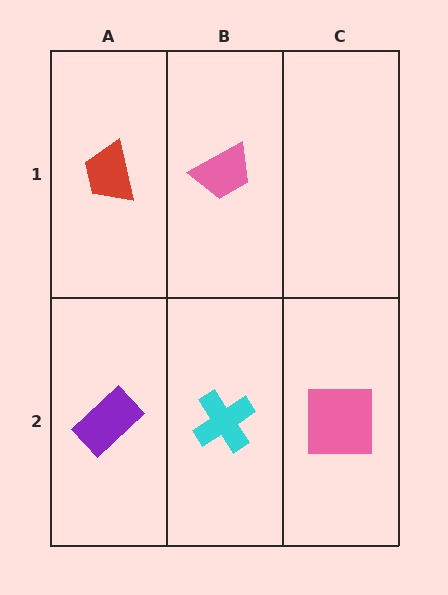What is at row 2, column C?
A pink square.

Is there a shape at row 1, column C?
No, that cell is empty.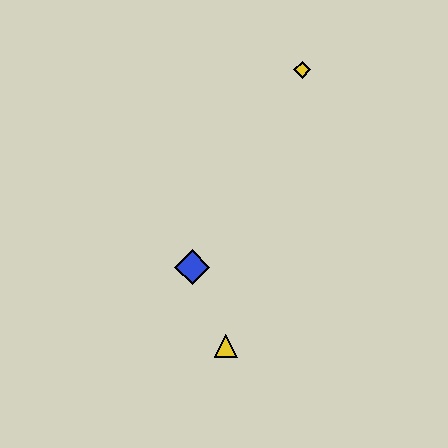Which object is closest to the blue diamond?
The yellow triangle is closest to the blue diamond.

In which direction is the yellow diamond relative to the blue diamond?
The yellow diamond is above the blue diamond.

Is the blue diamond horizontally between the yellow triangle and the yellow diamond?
No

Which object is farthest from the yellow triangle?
The yellow diamond is farthest from the yellow triangle.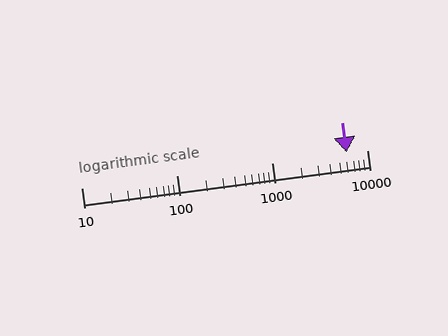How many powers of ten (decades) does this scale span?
The scale spans 3 decades, from 10 to 10000.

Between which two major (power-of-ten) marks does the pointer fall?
The pointer is between 1000 and 10000.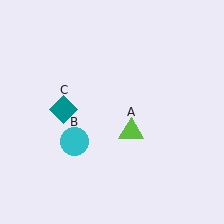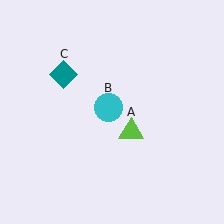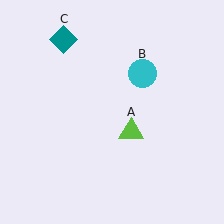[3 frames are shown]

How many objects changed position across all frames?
2 objects changed position: cyan circle (object B), teal diamond (object C).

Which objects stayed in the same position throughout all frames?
Lime triangle (object A) remained stationary.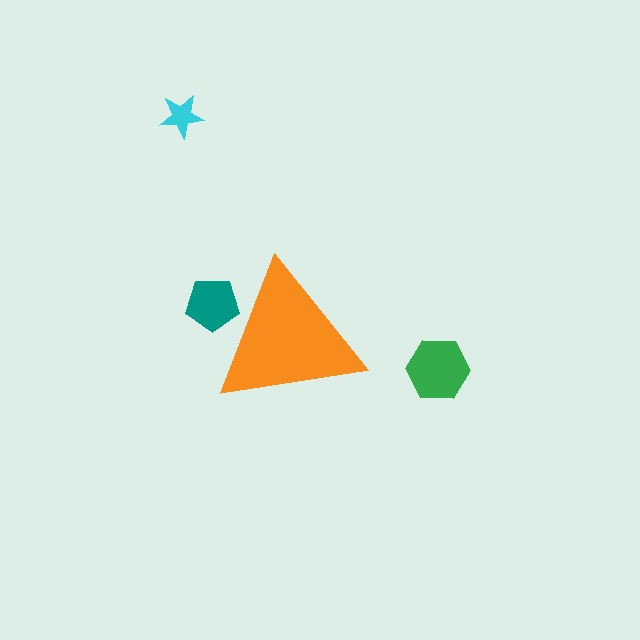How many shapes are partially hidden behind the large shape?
1 shape is partially hidden.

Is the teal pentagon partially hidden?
Yes, the teal pentagon is partially hidden behind the orange triangle.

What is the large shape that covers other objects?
An orange triangle.